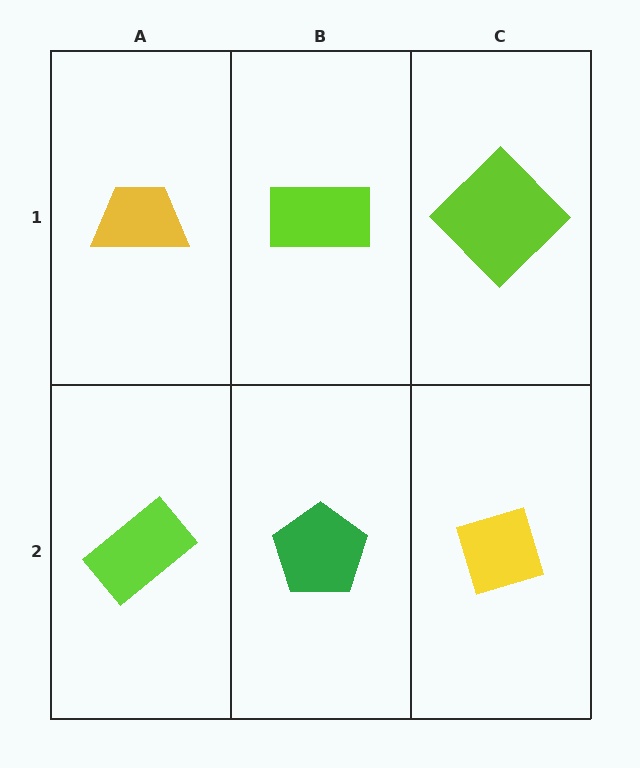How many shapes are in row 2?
3 shapes.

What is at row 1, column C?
A lime diamond.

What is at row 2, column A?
A lime rectangle.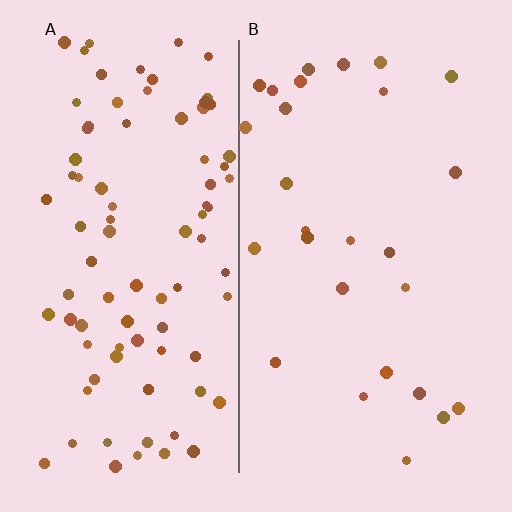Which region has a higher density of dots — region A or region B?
A (the left).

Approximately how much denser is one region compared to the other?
Approximately 3.2× — region A over region B.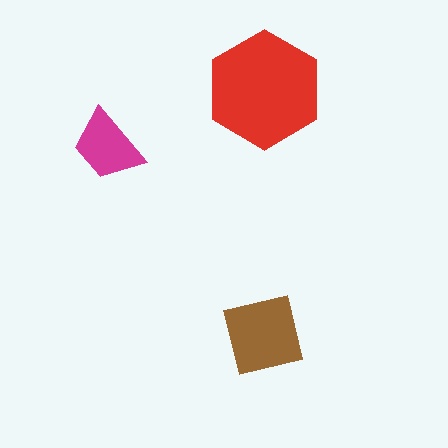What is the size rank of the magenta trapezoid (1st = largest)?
3rd.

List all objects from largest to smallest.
The red hexagon, the brown square, the magenta trapezoid.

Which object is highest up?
The red hexagon is topmost.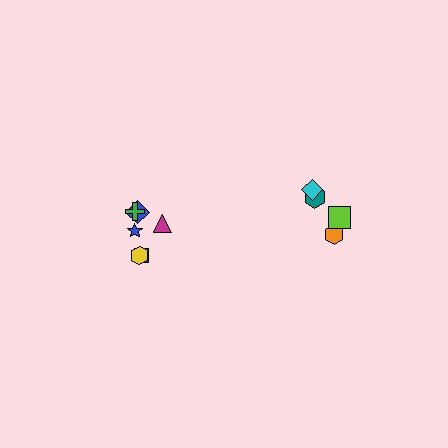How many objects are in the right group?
There are 4 objects.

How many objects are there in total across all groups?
There are 10 objects.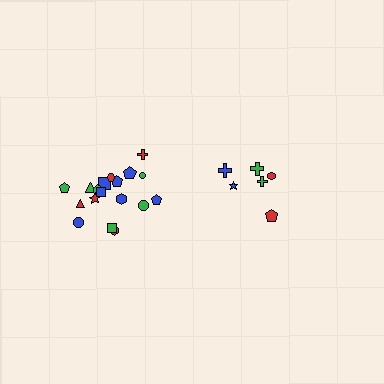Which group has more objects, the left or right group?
The left group.